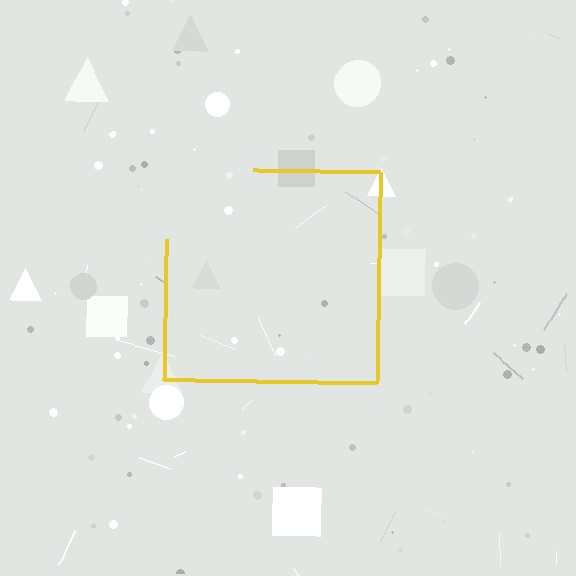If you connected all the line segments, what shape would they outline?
They would outline a square.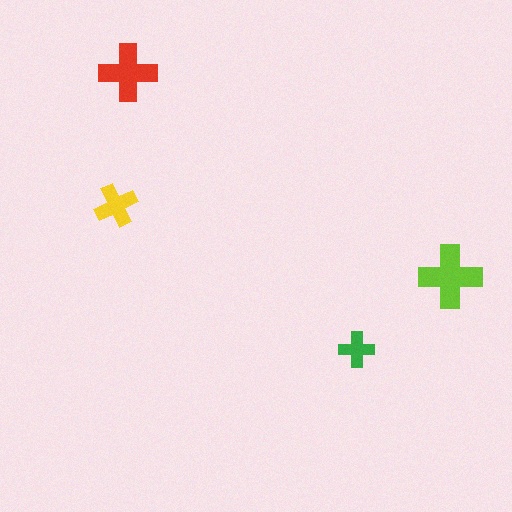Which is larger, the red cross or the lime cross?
The lime one.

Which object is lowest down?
The green cross is bottommost.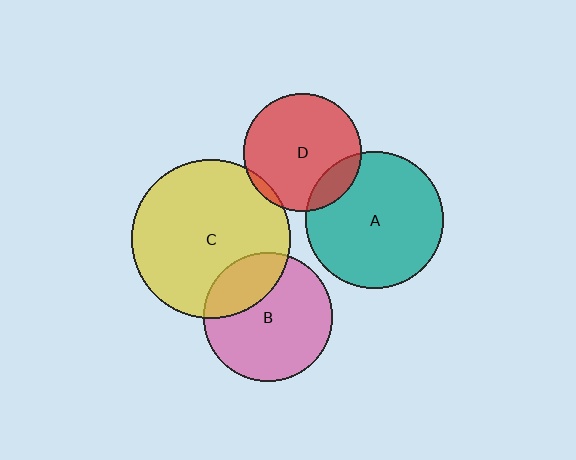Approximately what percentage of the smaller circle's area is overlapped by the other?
Approximately 25%.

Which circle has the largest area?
Circle C (yellow).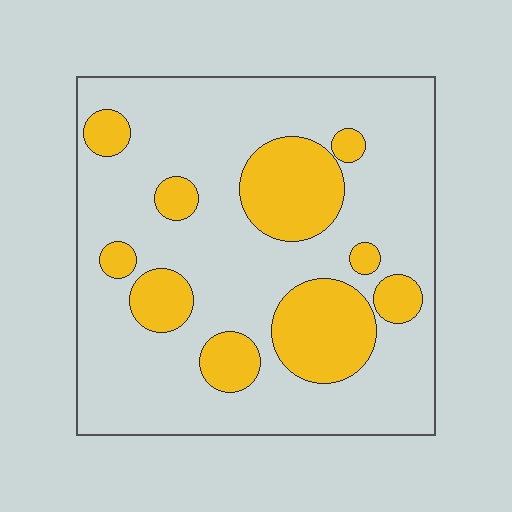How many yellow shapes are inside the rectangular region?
10.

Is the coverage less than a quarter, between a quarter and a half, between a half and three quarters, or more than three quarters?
Less than a quarter.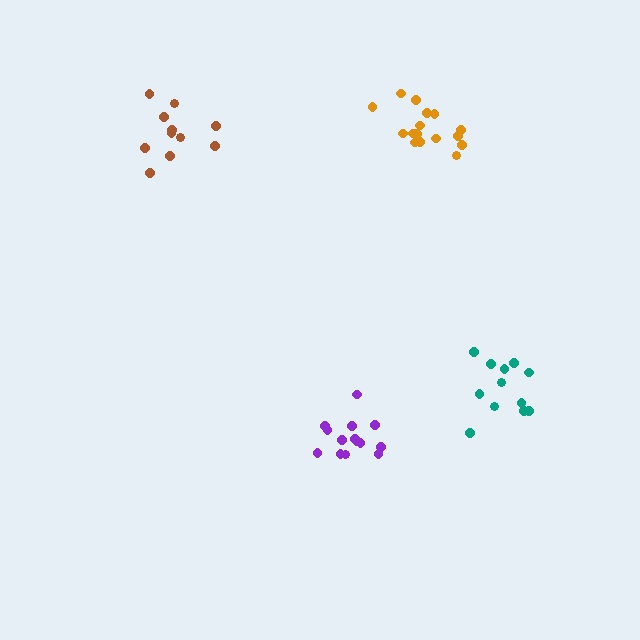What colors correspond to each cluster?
The clusters are colored: purple, orange, brown, teal.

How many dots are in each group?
Group 1: 14 dots, Group 2: 16 dots, Group 3: 11 dots, Group 4: 12 dots (53 total).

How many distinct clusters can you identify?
There are 4 distinct clusters.